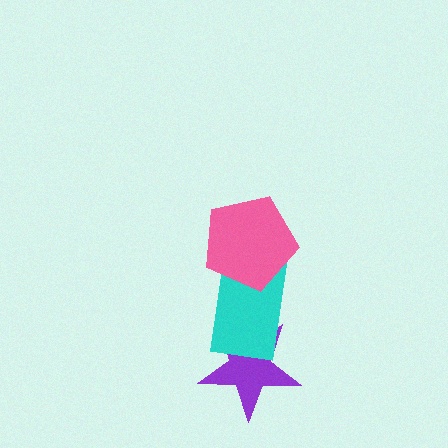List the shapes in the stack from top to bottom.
From top to bottom: the pink pentagon, the cyan rectangle, the purple star.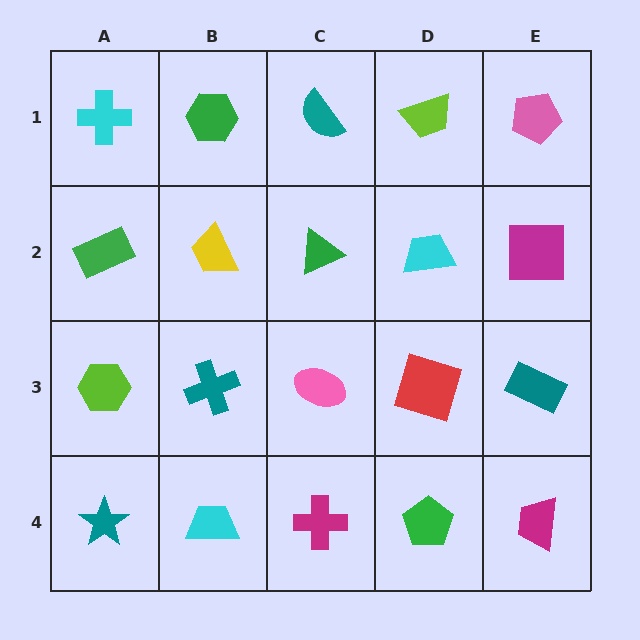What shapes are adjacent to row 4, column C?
A pink ellipse (row 3, column C), a cyan trapezoid (row 4, column B), a green pentagon (row 4, column D).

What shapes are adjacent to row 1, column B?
A yellow trapezoid (row 2, column B), a cyan cross (row 1, column A), a teal semicircle (row 1, column C).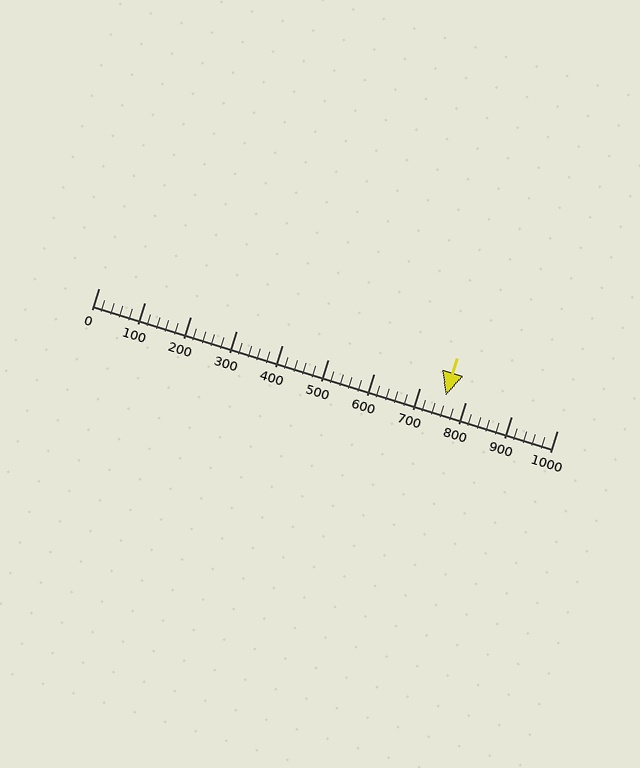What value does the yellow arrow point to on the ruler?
The yellow arrow points to approximately 758.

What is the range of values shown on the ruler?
The ruler shows values from 0 to 1000.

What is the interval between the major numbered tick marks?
The major tick marks are spaced 100 units apart.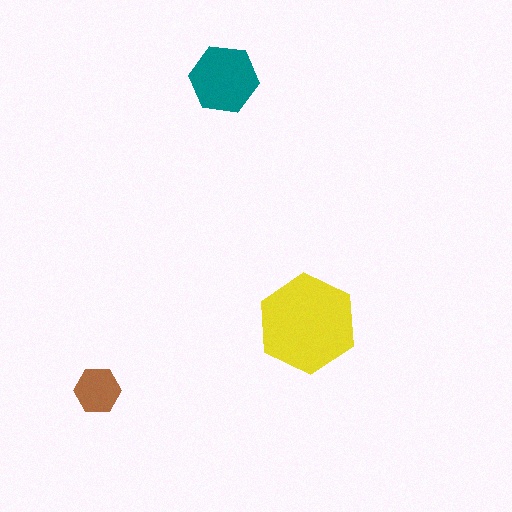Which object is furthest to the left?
The brown hexagon is leftmost.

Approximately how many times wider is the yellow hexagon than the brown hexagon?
About 2 times wider.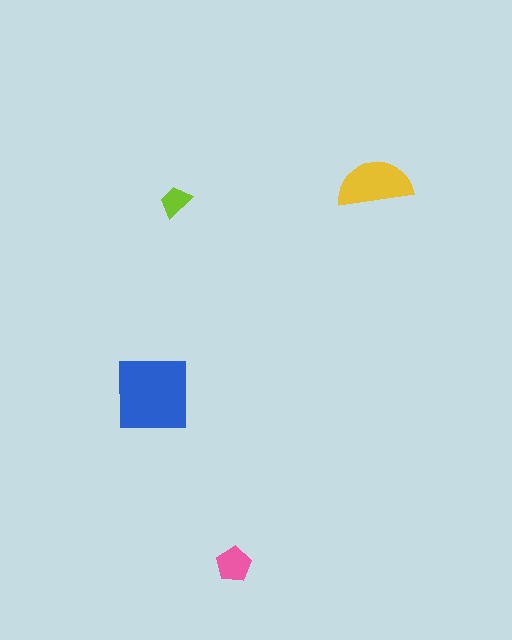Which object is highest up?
The yellow semicircle is topmost.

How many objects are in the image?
There are 4 objects in the image.